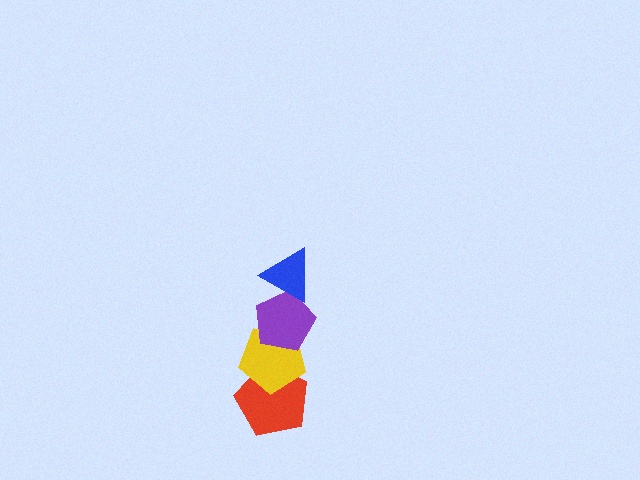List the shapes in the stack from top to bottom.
From top to bottom: the blue triangle, the purple pentagon, the yellow pentagon, the red pentagon.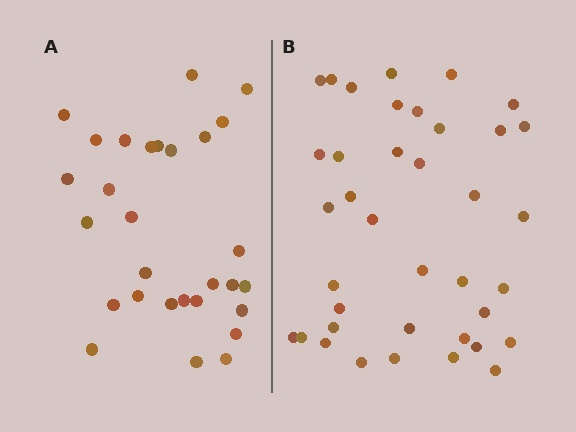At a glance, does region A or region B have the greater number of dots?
Region B (the right region) has more dots.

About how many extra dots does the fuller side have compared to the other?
Region B has roughly 8 or so more dots than region A.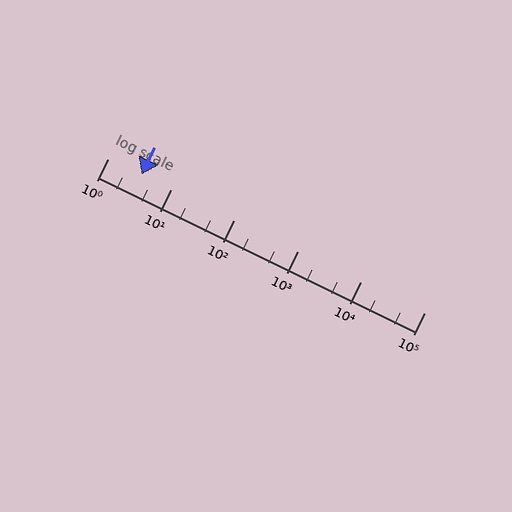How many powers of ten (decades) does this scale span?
The scale spans 5 decades, from 1 to 100000.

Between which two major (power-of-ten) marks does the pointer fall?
The pointer is between 1 and 10.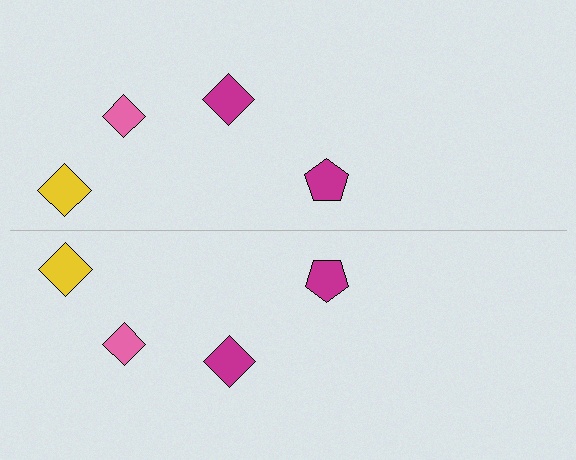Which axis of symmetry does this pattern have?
The pattern has a horizontal axis of symmetry running through the center of the image.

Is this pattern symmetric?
Yes, this pattern has bilateral (reflection) symmetry.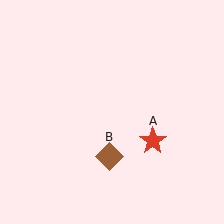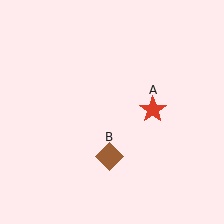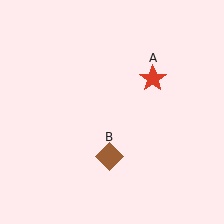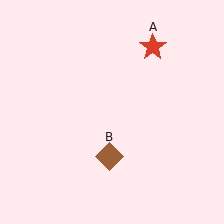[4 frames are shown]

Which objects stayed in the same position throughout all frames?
Brown diamond (object B) remained stationary.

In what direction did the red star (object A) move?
The red star (object A) moved up.